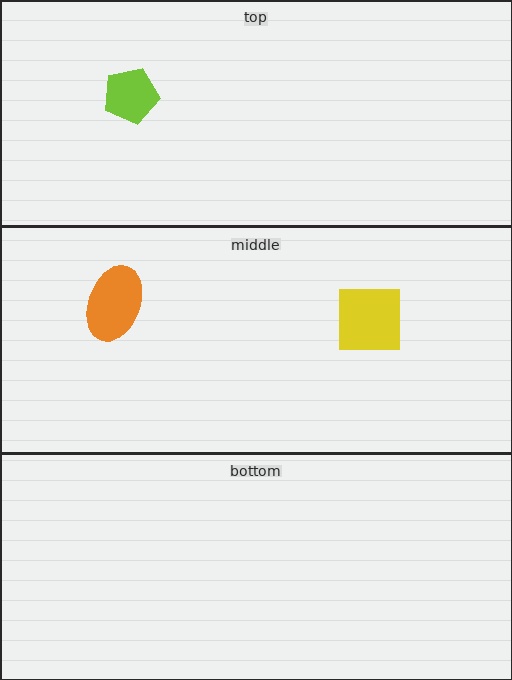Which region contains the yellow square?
The middle region.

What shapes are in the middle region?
The orange ellipse, the yellow square.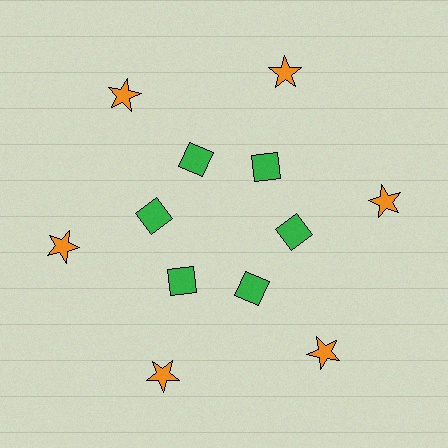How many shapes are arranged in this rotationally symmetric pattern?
There are 12 shapes, arranged in 6 groups of 2.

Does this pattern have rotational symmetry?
Yes, this pattern has 6-fold rotational symmetry. It looks the same after rotating 60 degrees around the center.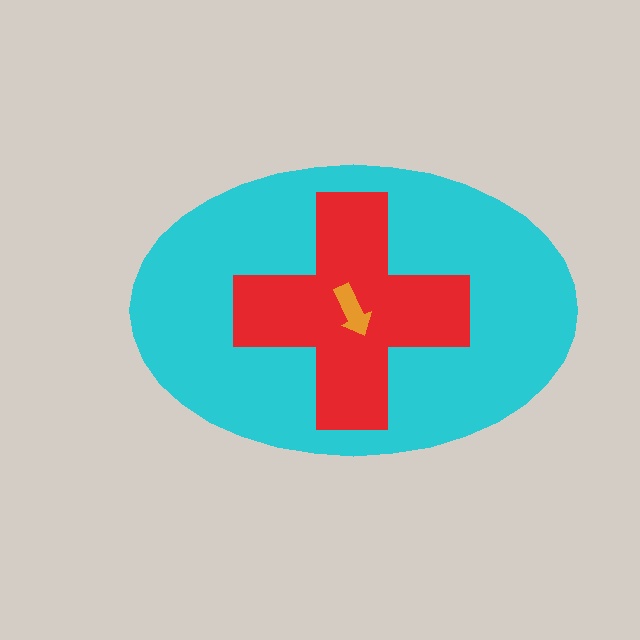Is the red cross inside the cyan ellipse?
Yes.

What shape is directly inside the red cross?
The orange arrow.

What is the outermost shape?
The cyan ellipse.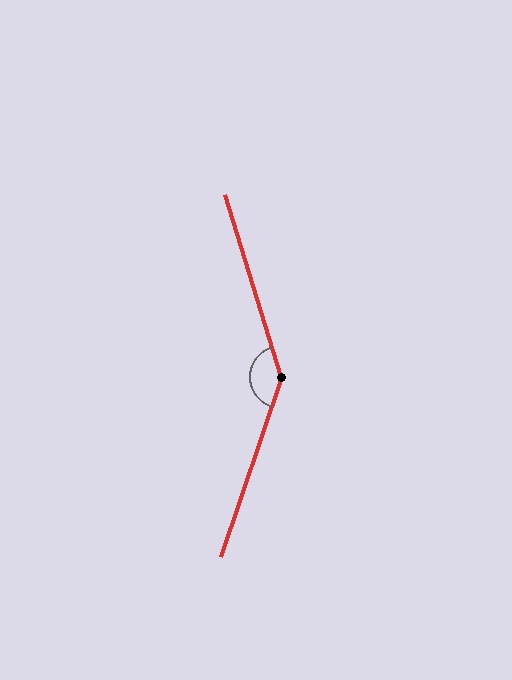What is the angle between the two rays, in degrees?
Approximately 144 degrees.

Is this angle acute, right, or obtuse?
It is obtuse.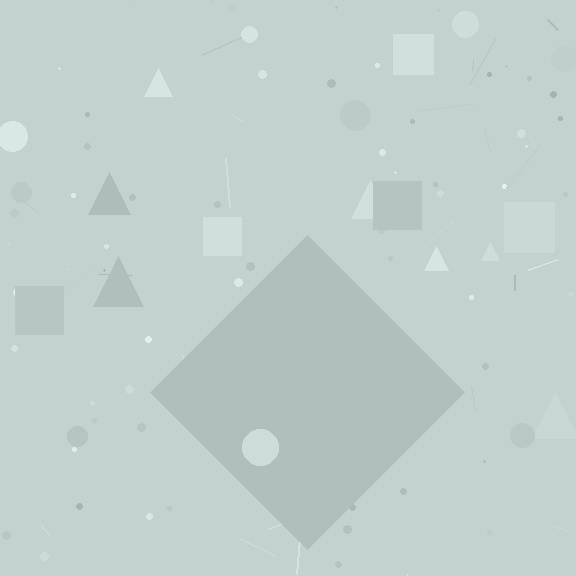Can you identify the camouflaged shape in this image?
The camouflaged shape is a diamond.